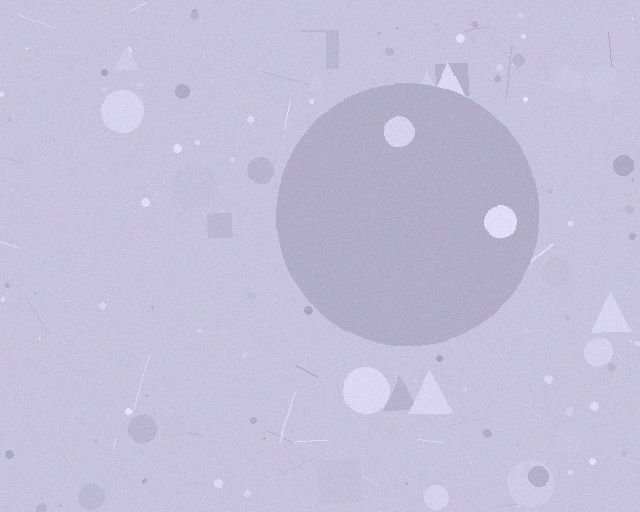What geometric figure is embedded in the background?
A circle is embedded in the background.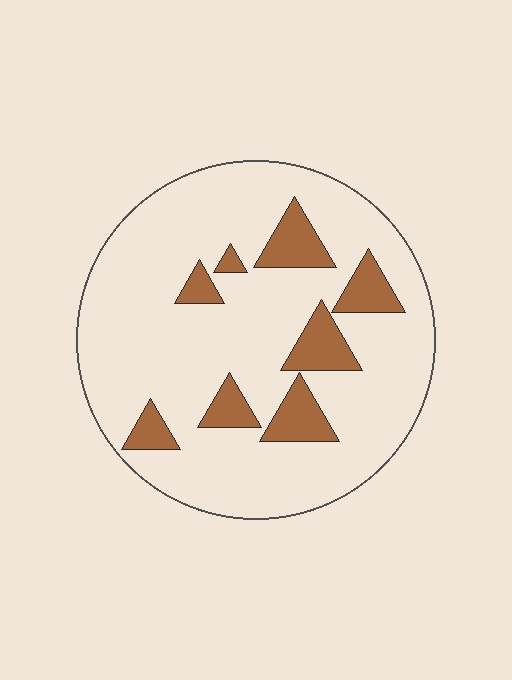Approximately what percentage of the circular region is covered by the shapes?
Approximately 15%.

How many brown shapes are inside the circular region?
8.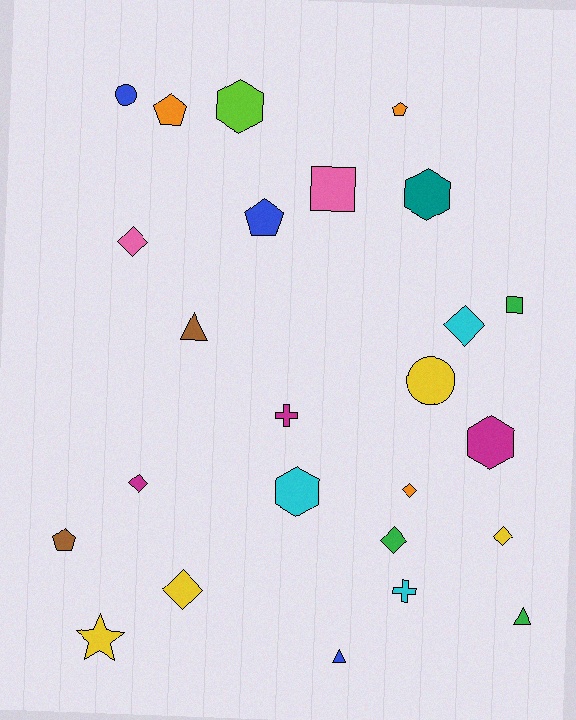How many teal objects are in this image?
There is 1 teal object.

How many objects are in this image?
There are 25 objects.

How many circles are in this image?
There are 2 circles.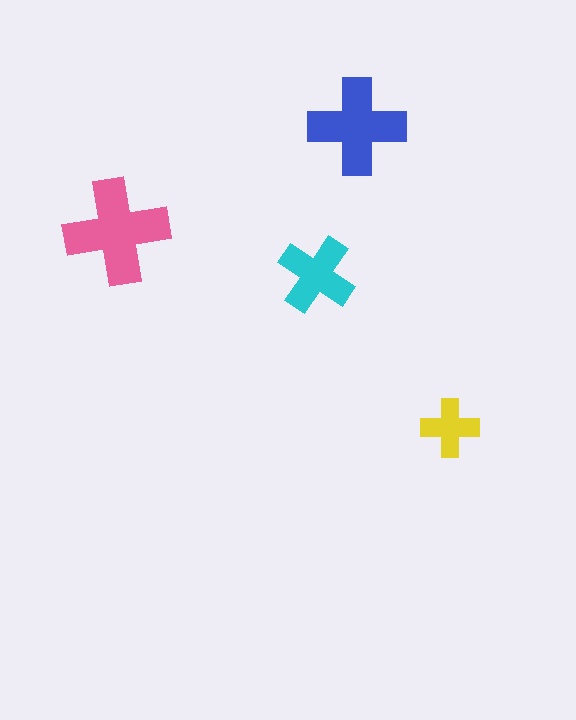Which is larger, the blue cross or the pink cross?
The pink one.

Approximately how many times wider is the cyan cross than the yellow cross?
About 1.5 times wider.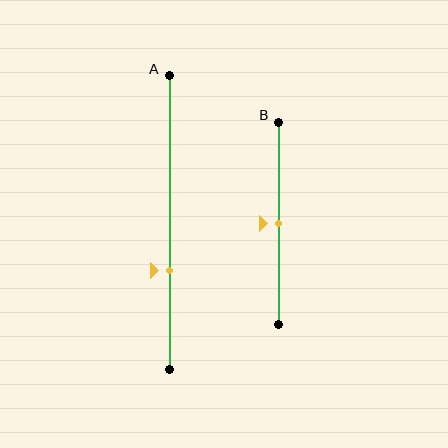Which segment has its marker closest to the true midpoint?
Segment B has its marker closest to the true midpoint.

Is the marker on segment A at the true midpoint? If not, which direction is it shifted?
No, the marker on segment A is shifted downward by about 16% of the segment length.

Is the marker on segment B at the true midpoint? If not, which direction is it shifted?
Yes, the marker on segment B is at the true midpoint.